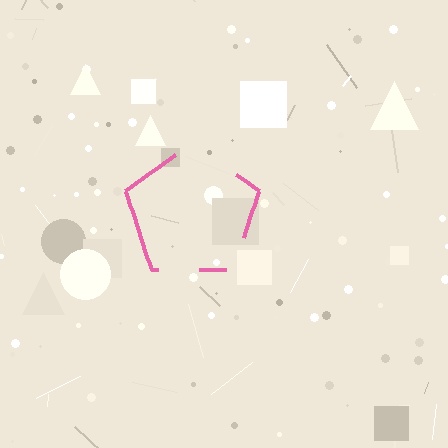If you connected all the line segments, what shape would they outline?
They would outline a pentagon.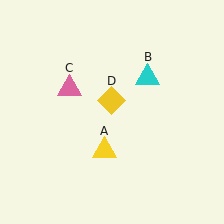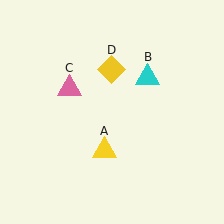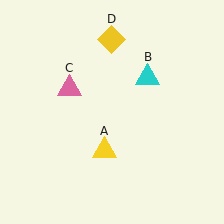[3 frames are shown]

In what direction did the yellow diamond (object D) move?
The yellow diamond (object D) moved up.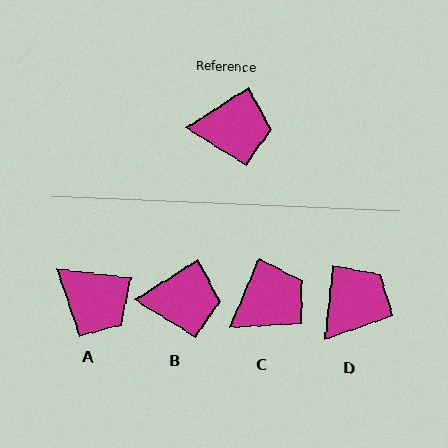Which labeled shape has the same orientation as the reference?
B.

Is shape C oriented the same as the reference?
No, it is off by about 34 degrees.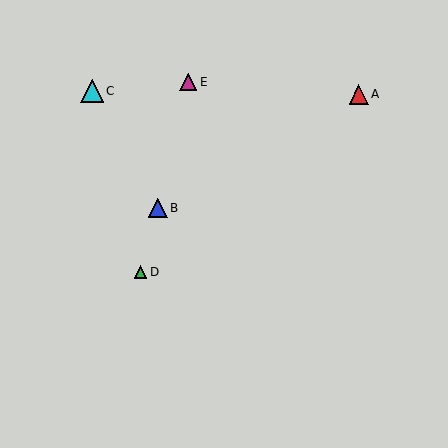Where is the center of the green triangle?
The center of the green triangle is at (141, 272).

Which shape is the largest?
The cyan triangle (labeled C) is the largest.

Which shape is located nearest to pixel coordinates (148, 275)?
The green triangle (labeled D) at (141, 272) is nearest to that location.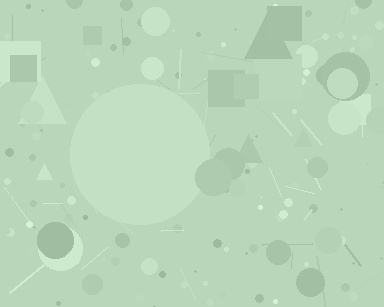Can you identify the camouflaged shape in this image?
The camouflaged shape is a circle.